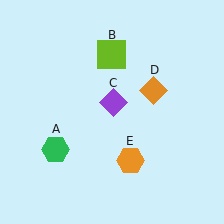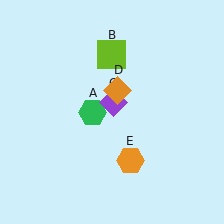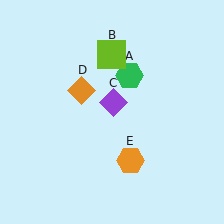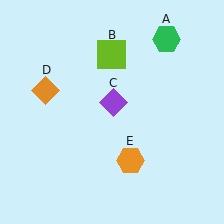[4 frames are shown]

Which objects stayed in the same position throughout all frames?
Lime square (object B) and purple diamond (object C) and orange hexagon (object E) remained stationary.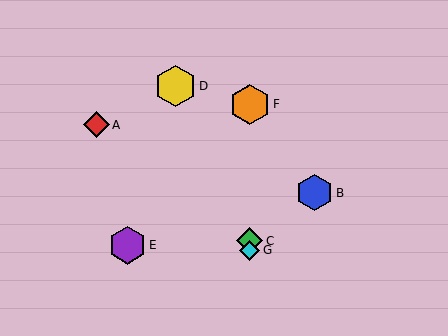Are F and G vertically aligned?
Yes, both are at x≈250.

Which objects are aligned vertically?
Objects C, F, G are aligned vertically.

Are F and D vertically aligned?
No, F is at x≈250 and D is at x≈175.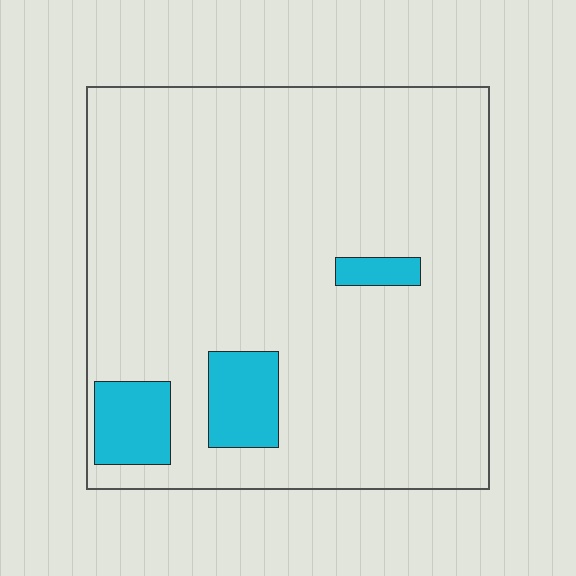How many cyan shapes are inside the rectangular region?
3.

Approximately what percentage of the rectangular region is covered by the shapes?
Approximately 10%.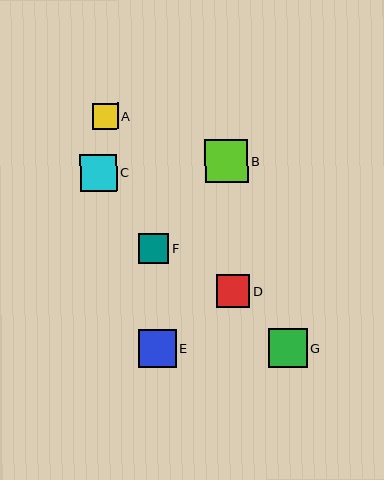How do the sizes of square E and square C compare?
Square E and square C are approximately the same size.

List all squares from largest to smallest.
From largest to smallest: B, G, E, C, D, F, A.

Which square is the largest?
Square B is the largest with a size of approximately 43 pixels.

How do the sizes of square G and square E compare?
Square G and square E are approximately the same size.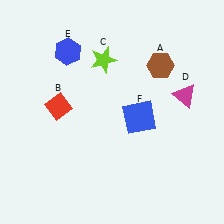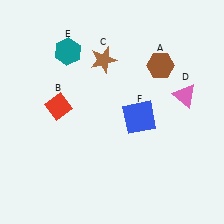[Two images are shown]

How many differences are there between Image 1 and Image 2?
There are 3 differences between the two images.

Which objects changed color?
C changed from lime to brown. D changed from magenta to pink. E changed from blue to teal.